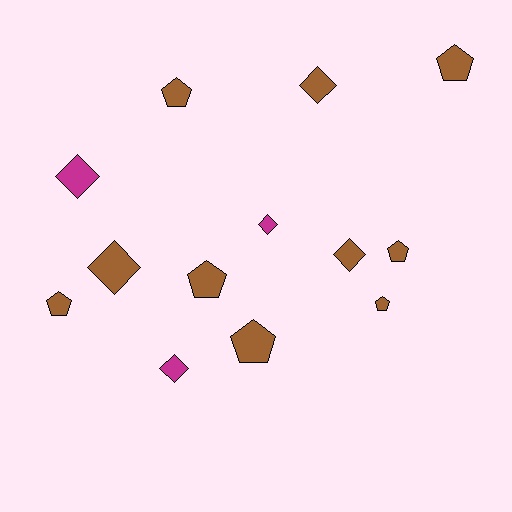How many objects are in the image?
There are 13 objects.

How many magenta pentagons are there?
There are no magenta pentagons.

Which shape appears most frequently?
Pentagon, with 7 objects.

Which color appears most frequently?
Brown, with 10 objects.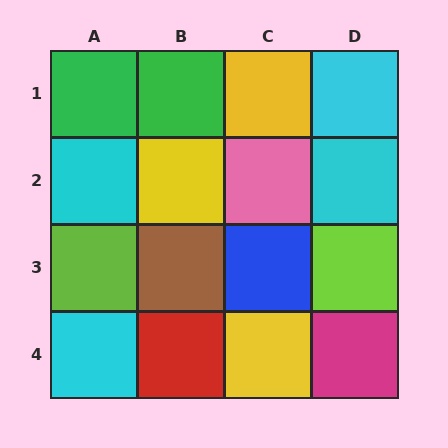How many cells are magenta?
1 cell is magenta.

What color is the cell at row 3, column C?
Blue.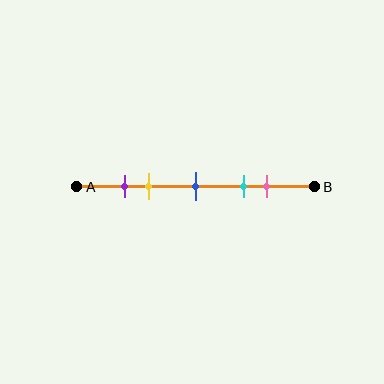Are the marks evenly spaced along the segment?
No, the marks are not evenly spaced.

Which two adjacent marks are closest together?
The purple and yellow marks are the closest adjacent pair.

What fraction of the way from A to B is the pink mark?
The pink mark is approximately 80% (0.8) of the way from A to B.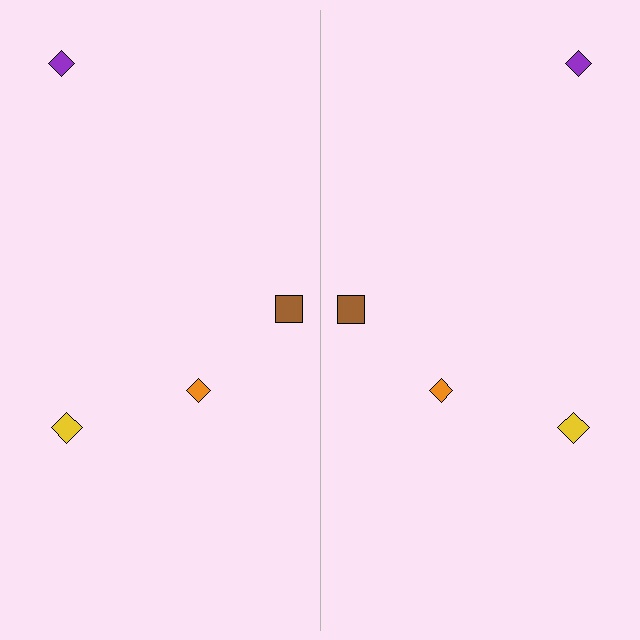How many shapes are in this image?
There are 8 shapes in this image.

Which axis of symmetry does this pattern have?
The pattern has a vertical axis of symmetry running through the center of the image.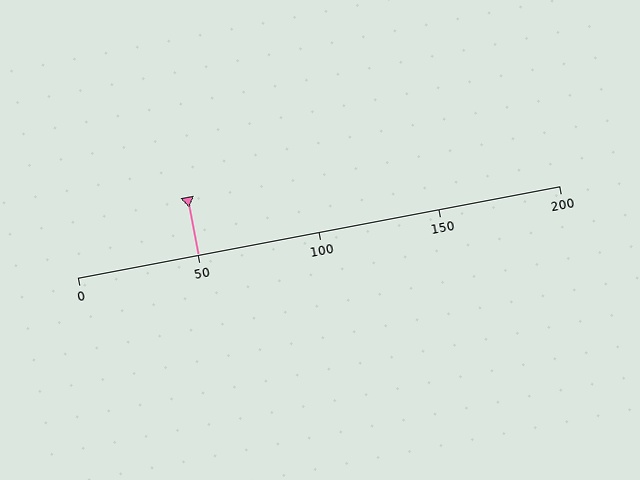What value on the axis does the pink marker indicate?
The marker indicates approximately 50.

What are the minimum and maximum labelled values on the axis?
The axis runs from 0 to 200.